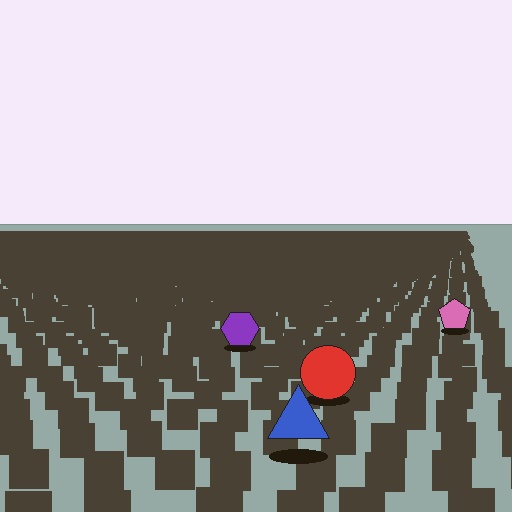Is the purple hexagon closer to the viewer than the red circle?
No. The red circle is closer — you can tell from the texture gradient: the ground texture is coarser near it.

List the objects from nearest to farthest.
From nearest to farthest: the blue triangle, the red circle, the purple hexagon, the pink pentagon.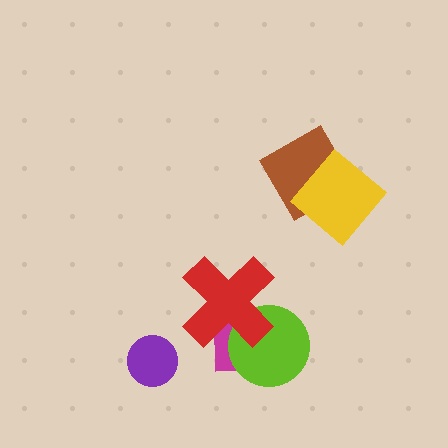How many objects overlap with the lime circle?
2 objects overlap with the lime circle.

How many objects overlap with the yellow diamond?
1 object overlaps with the yellow diamond.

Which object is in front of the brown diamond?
The yellow diamond is in front of the brown diamond.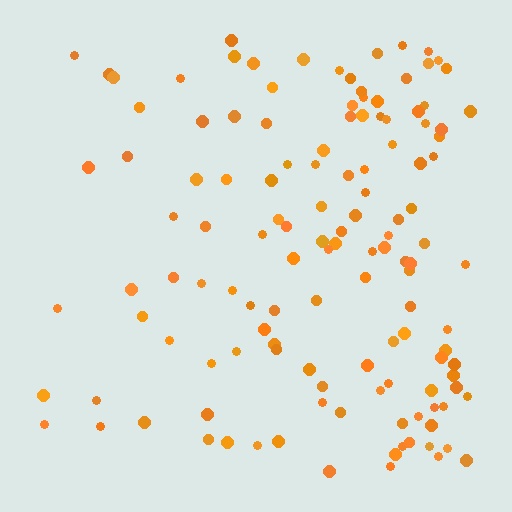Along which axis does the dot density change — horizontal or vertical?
Horizontal.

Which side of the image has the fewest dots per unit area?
The left.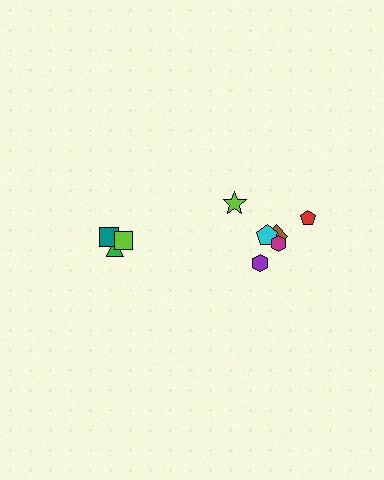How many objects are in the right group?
There are 6 objects.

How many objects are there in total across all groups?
There are 9 objects.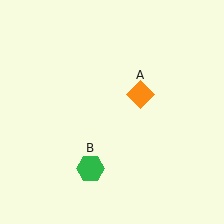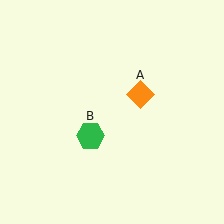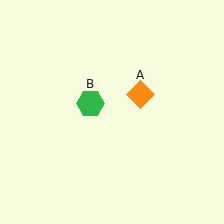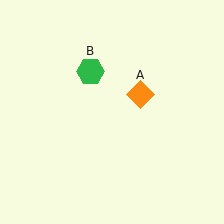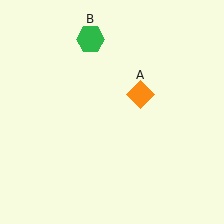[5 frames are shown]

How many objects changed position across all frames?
1 object changed position: green hexagon (object B).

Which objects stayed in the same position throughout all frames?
Orange diamond (object A) remained stationary.